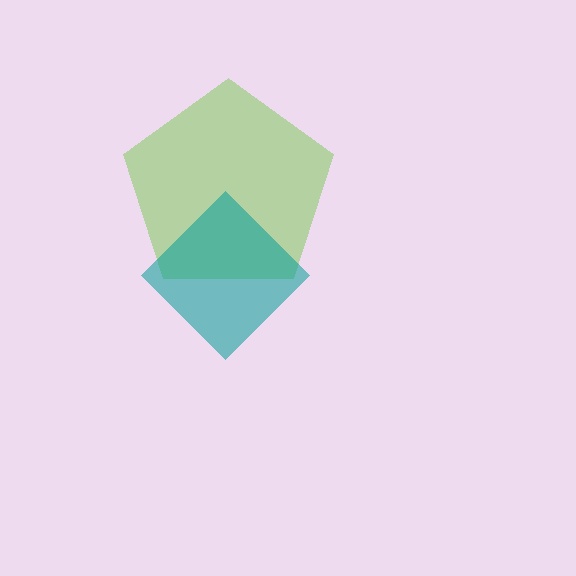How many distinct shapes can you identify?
There are 2 distinct shapes: a lime pentagon, a teal diamond.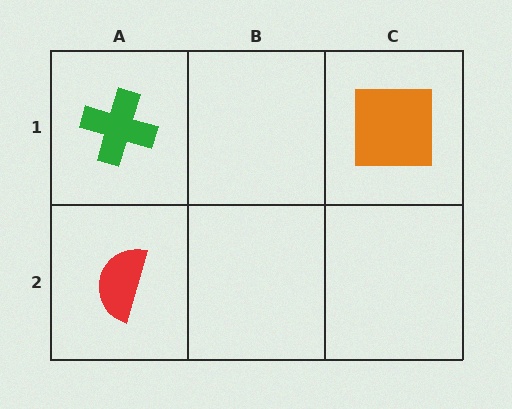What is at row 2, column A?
A red semicircle.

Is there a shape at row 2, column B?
No, that cell is empty.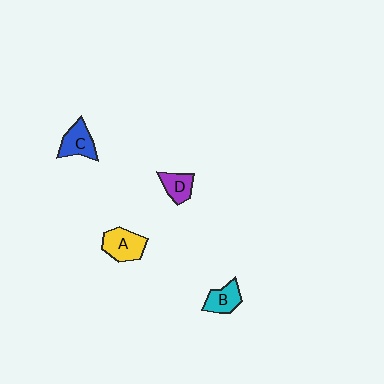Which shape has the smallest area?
Shape D (purple).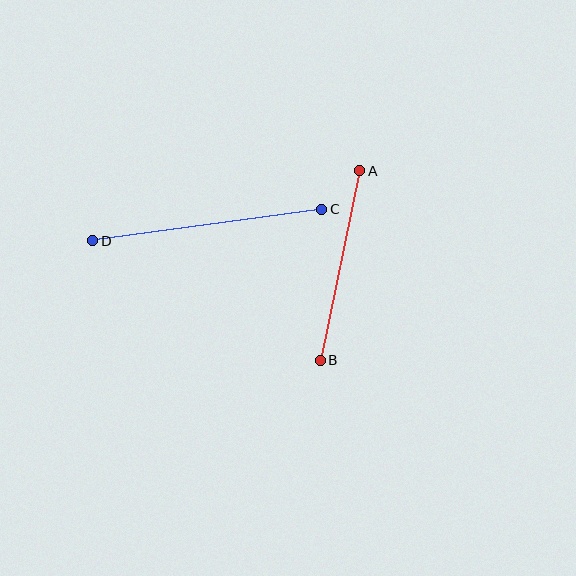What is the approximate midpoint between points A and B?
The midpoint is at approximately (340, 266) pixels.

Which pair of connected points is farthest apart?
Points C and D are farthest apart.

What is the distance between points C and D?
The distance is approximately 231 pixels.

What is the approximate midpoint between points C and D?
The midpoint is at approximately (207, 225) pixels.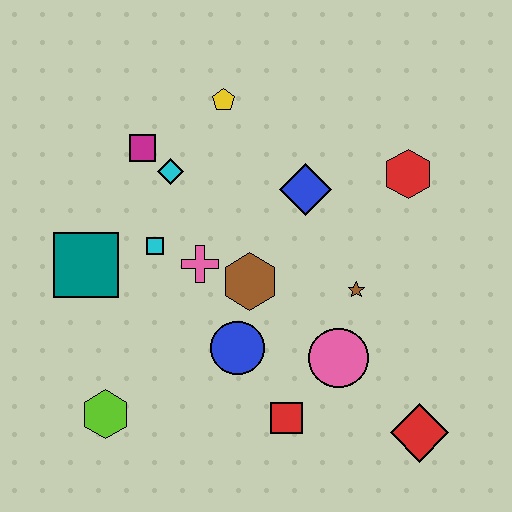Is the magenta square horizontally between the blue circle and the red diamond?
No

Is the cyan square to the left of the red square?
Yes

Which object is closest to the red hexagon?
The blue diamond is closest to the red hexagon.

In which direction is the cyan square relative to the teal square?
The cyan square is to the right of the teal square.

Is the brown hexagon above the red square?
Yes